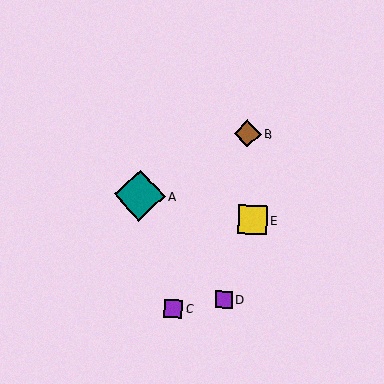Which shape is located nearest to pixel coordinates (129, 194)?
The teal diamond (labeled A) at (140, 196) is nearest to that location.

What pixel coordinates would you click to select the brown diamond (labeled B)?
Click at (247, 134) to select the brown diamond B.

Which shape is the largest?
The teal diamond (labeled A) is the largest.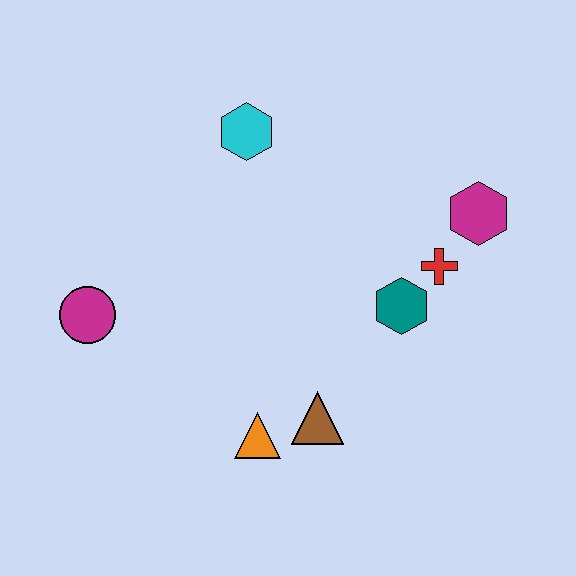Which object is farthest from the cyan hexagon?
The orange triangle is farthest from the cyan hexagon.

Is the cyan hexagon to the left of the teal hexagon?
Yes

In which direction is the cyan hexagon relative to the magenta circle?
The cyan hexagon is above the magenta circle.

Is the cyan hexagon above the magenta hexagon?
Yes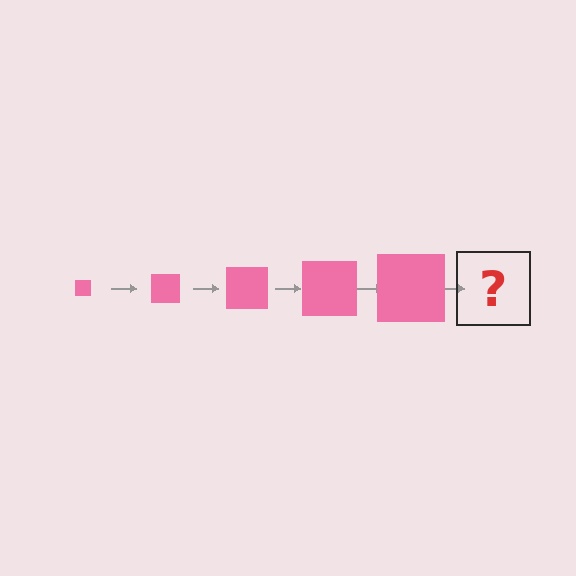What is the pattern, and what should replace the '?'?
The pattern is that the square gets progressively larger each step. The '?' should be a pink square, larger than the previous one.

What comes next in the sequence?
The next element should be a pink square, larger than the previous one.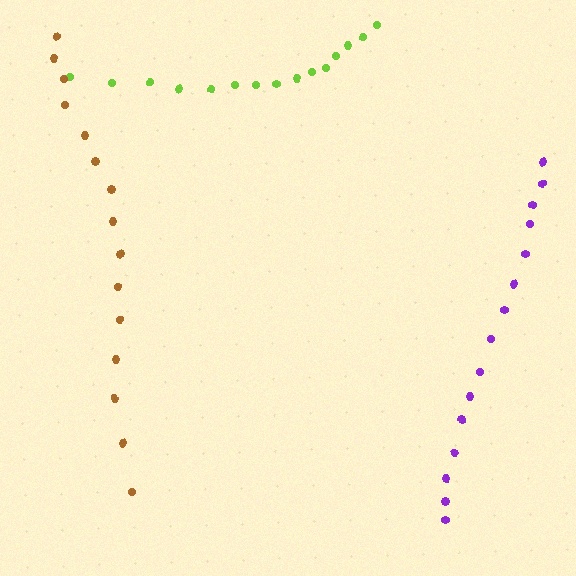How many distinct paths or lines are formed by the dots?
There are 3 distinct paths.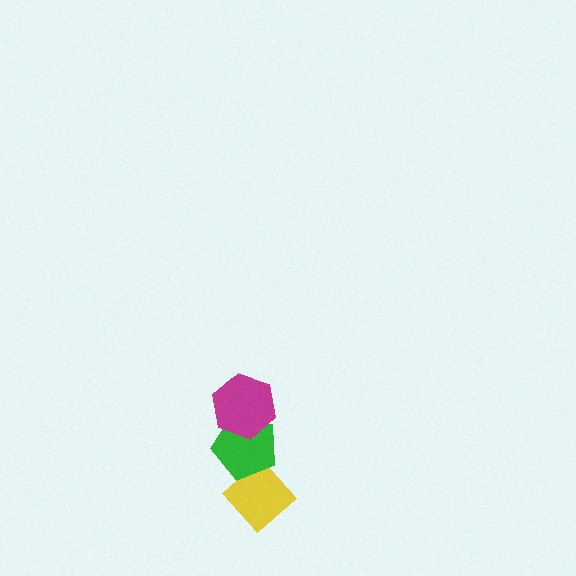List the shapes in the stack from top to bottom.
From top to bottom: the magenta hexagon, the green pentagon, the yellow diamond.